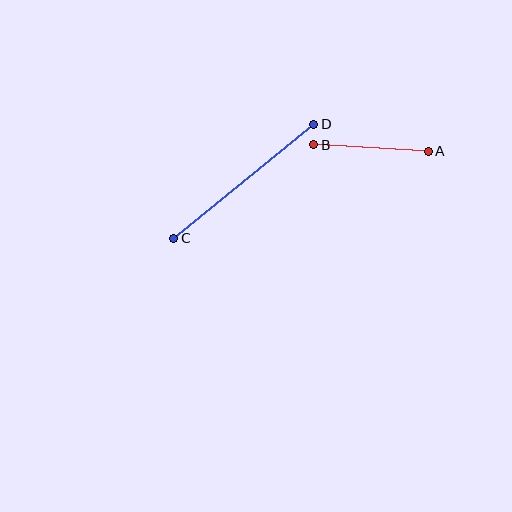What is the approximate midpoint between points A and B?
The midpoint is at approximately (371, 148) pixels.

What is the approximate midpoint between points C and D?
The midpoint is at approximately (244, 181) pixels.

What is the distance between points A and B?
The distance is approximately 115 pixels.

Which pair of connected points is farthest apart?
Points C and D are farthest apart.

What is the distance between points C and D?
The distance is approximately 181 pixels.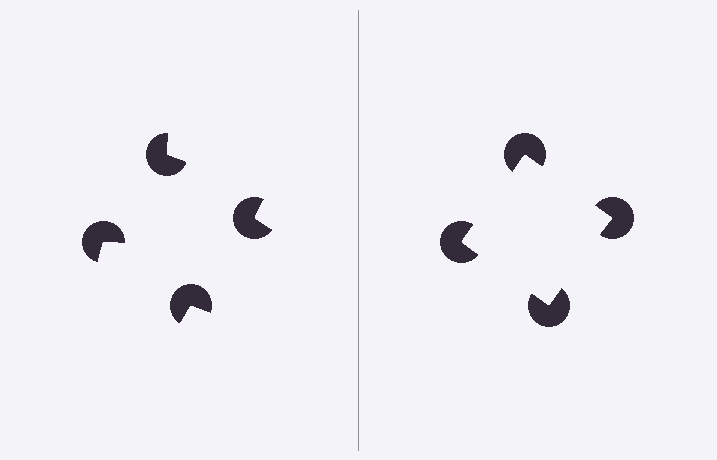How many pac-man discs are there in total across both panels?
8 — 4 on each side.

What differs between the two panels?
The pac-man discs are positioned identically on both sides; only the wedge orientations differ. On the right they align to a square; on the left they are misaligned.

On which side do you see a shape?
An illusory square appears on the right side. On the left side the wedge cuts are rotated, so no coherent shape forms.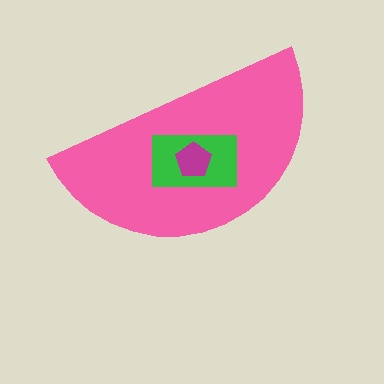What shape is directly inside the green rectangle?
The magenta pentagon.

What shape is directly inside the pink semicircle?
The green rectangle.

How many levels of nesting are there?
3.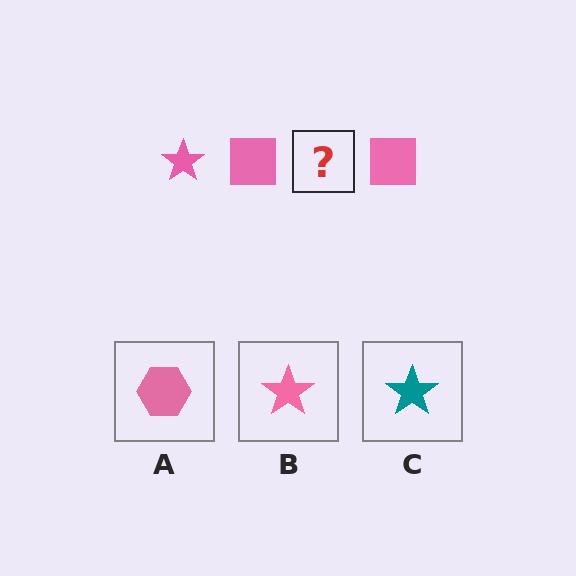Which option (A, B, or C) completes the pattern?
B.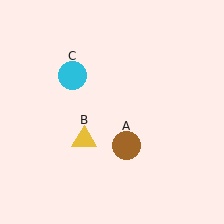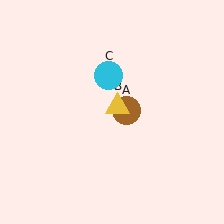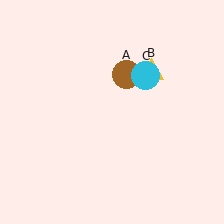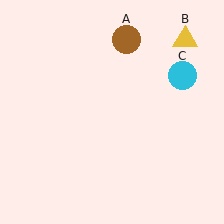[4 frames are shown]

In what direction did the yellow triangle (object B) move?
The yellow triangle (object B) moved up and to the right.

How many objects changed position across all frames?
3 objects changed position: brown circle (object A), yellow triangle (object B), cyan circle (object C).